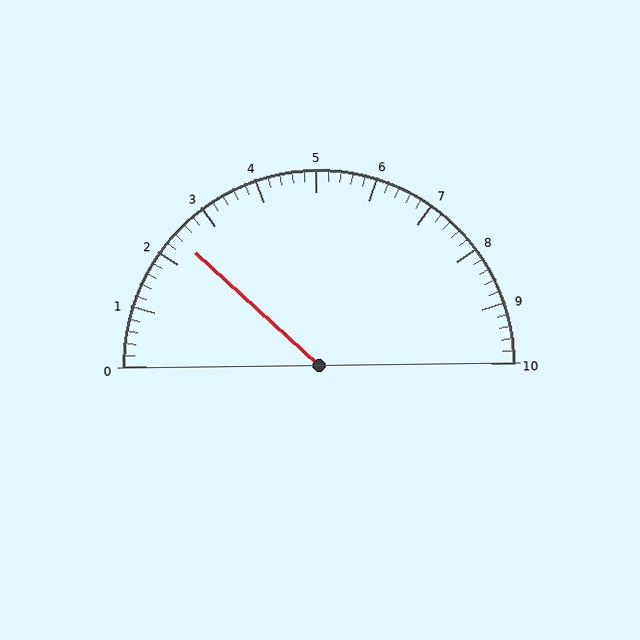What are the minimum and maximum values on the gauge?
The gauge ranges from 0 to 10.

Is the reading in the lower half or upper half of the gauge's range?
The reading is in the lower half of the range (0 to 10).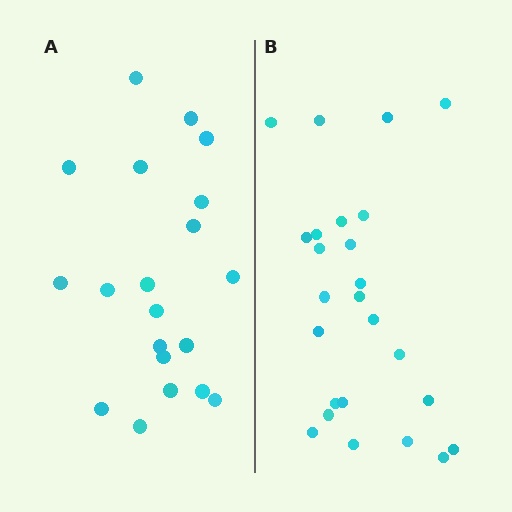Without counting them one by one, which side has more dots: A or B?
Region B (the right region) has more dots.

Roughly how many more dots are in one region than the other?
Region B has about 5 more dots than region A.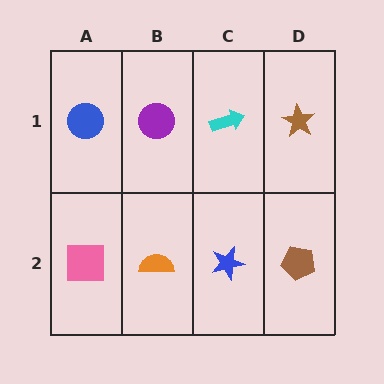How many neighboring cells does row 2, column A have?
2.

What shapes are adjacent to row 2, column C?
A cyan arrow (row 1, column C), an orange semicircle (row 2, column B), a brown pentagon (row 2, column D).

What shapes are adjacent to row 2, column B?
A purple circle (row 1, column B), a pink square (row 2, column A), a blue star (row 2, column C).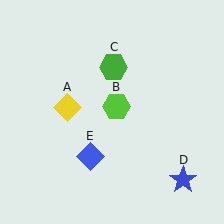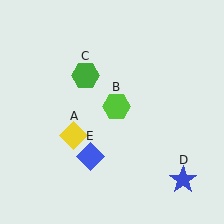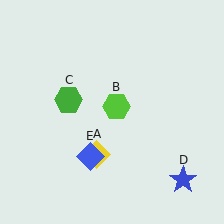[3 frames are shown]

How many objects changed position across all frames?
2 objects changed position: yellow diamond (object A), green hexagon (object C).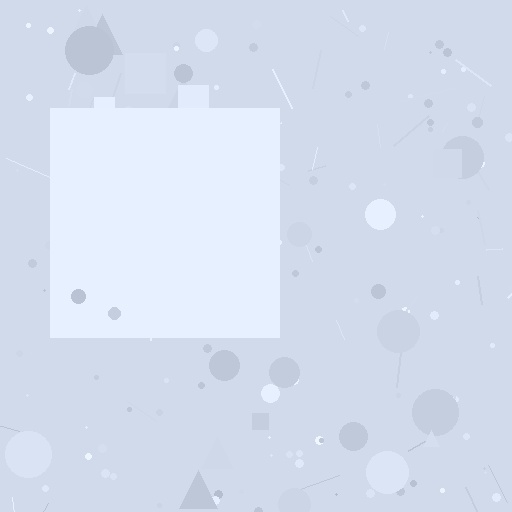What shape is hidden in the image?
A square is hidden in the image.